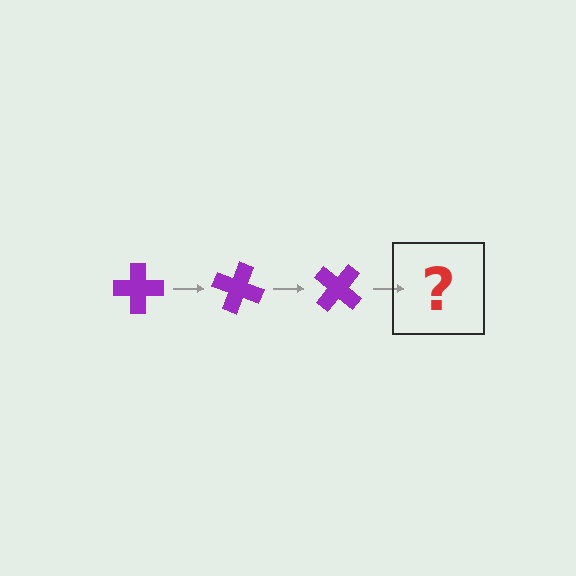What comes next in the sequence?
The next element should be a purple cross rotated 60 degrees.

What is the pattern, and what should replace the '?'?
The pattern is that the cross rotates 20 degrees each step. The '?' should be a purple cross rotated 60 degrees.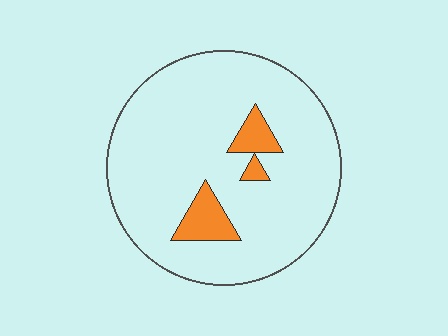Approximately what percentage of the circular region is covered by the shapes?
Approximately 10%.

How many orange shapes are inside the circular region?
3.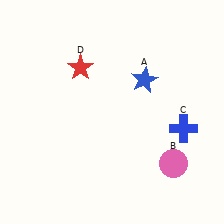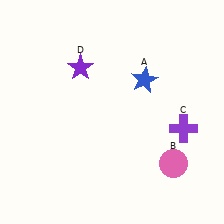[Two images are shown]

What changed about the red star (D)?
In Image 1, D is red. In Image 2, it changed to purple.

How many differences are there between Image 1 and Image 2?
There are 2 differences between the two images.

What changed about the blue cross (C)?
In Image 1, C is blue. In Image 2, it changed to purple.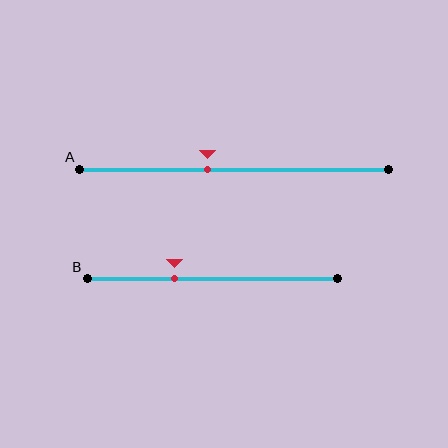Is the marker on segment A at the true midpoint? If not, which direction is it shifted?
No, the marker on segment A is shifted to the left by about 9% of the segment length.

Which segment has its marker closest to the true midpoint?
Segment A has its marker closest to the true midpoint.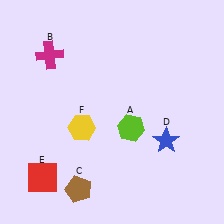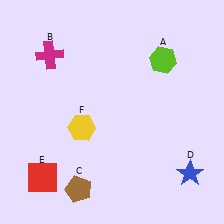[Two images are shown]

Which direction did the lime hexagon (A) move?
The lime hexagon (A) moved up.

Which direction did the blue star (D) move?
The blue star (D) moved down.